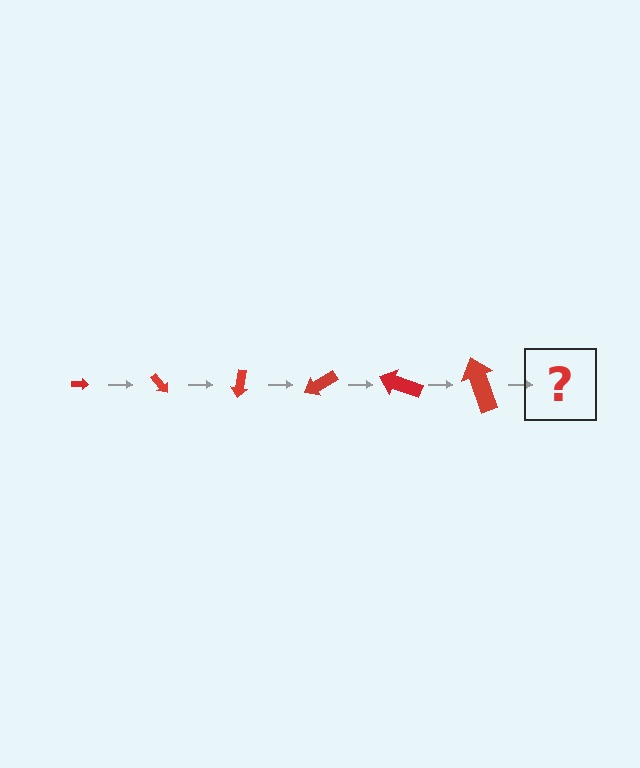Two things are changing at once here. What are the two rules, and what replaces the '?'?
The two rules are that the arrow grows larger each step and it rotates 50 degrees each step. The '?' should be an arrow, larger than the previous one and rotated 300 degrees from the start.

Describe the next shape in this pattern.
It should be an arrow, larger than the previous one and rotated 300 degrees from the start.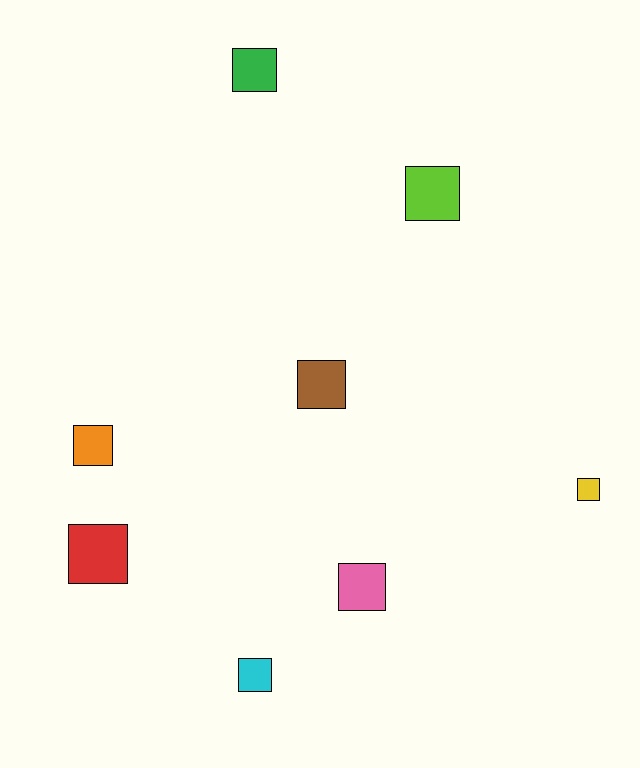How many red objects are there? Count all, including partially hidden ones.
There is 1 red object.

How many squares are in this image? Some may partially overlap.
There are 8 squares.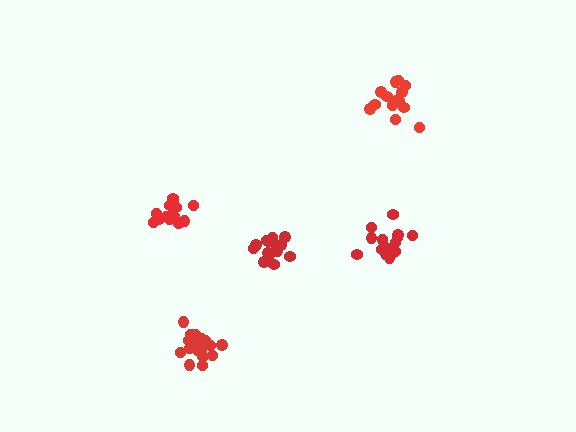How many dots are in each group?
Group 1: 16 dots, Group 2: 19 dots, Group 3: 15 dots, Group 4: 16 dots, Group 5: 15 dots (81 total).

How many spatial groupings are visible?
There are 5 spatial groupings.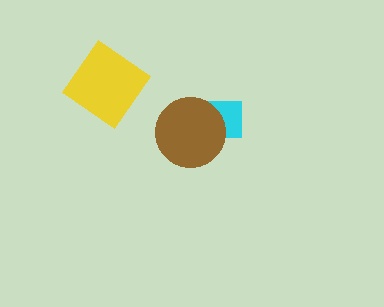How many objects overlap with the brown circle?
1 object overlaps with the brown circle.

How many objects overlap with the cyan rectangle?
1 object overlaps with the cyan rectangle.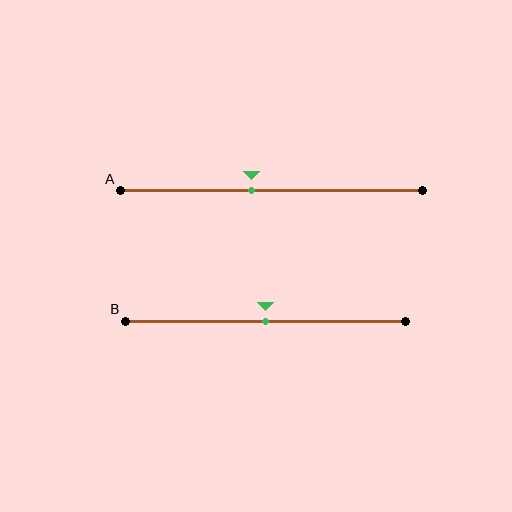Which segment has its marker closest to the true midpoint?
Segment B has its marker closest to the true midpoint.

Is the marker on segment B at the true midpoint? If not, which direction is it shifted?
Yes, the marker on segment B is at the true midpoint.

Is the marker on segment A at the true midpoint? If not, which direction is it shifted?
No, the marker on segment A is shifted to the left by about 7% of the segment length.